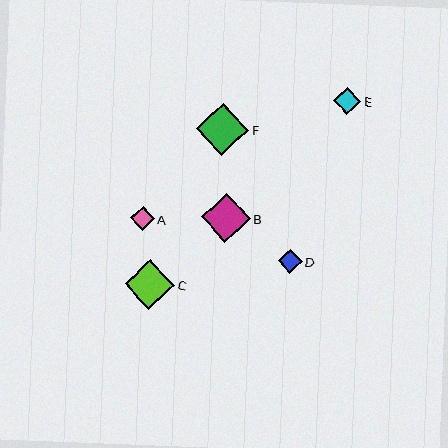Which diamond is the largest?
Diamond F is the largest with a size of approximately 52 pixels.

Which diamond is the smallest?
Diamond A is the smallest with a size of approximately 24 pixels.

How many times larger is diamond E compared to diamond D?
Diamond E is approximately 1.1 times the size of diamond D.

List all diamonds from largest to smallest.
From largest to smallest: F, C, B, E, D, A.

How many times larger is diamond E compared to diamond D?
Diamond E is approximately 1.1 times the size of diamond D.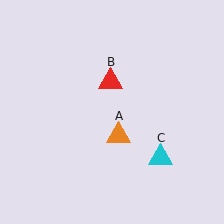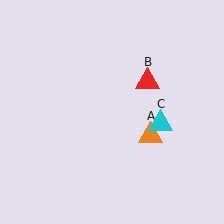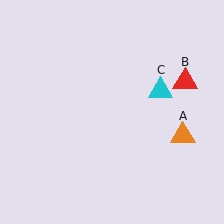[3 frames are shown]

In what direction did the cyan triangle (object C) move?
The cyan triangle (object C) moved up.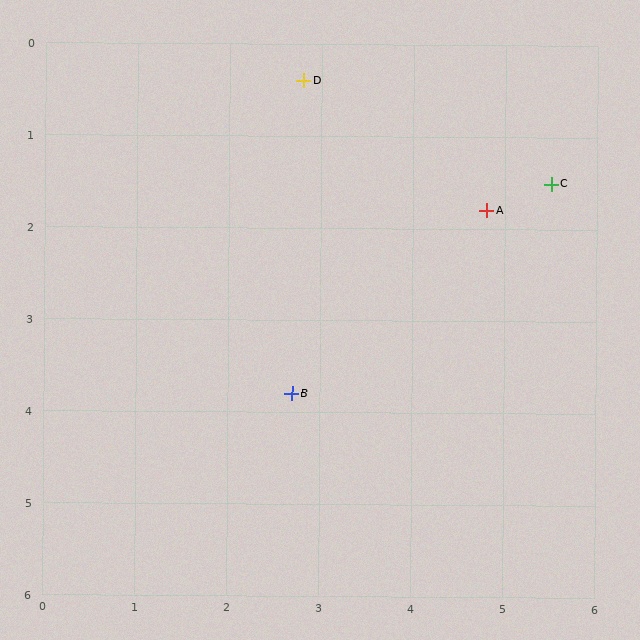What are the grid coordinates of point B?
Point B is at approximately (2.7, 3.8).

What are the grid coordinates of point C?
Point C is at approximately (5.5, 1.5).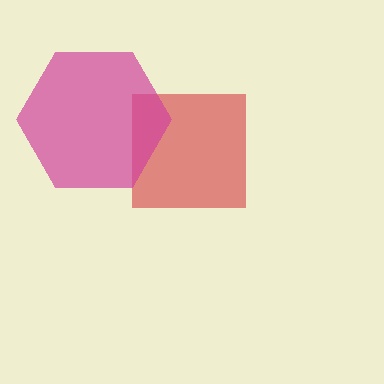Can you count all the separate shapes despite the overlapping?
Yes, there are 2 separate shapes.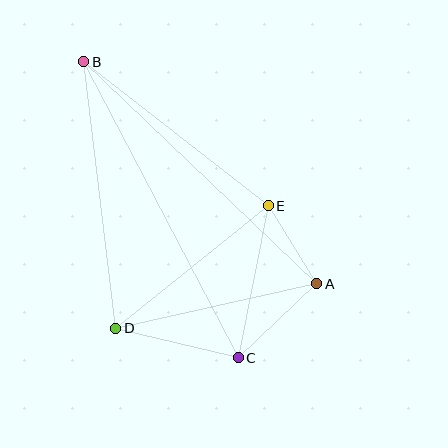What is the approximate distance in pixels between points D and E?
The distance between D and E is approximately 195 pixels.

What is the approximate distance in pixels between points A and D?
The distance between A and D is approximately 206 pixels.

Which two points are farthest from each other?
Points B and C are farthest from each other.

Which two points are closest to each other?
Points A and E are closest to each other.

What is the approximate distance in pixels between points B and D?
The distance between B and D is approximately 268 pixels.